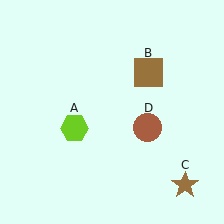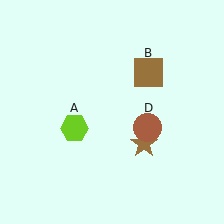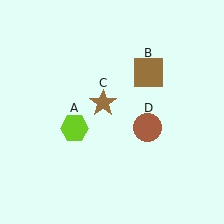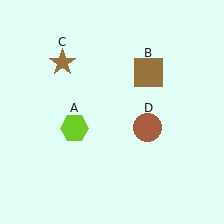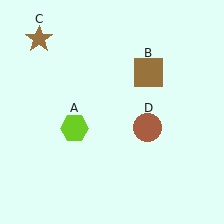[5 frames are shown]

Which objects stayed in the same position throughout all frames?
Lime hexagon (object A) and brown square (object B) and brown circle (object D) remained stationary.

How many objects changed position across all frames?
1 object changed position: brown star (object C).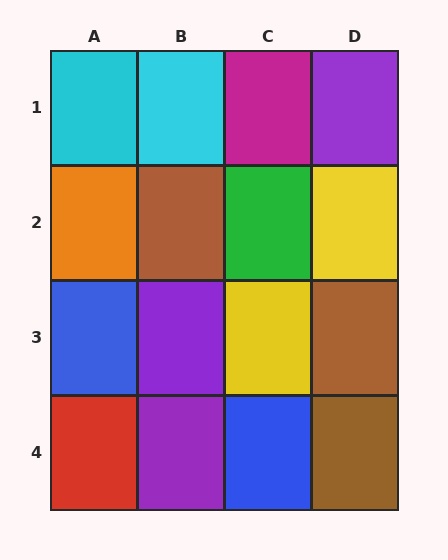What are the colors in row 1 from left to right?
Cyan, cyan, magenta, purple.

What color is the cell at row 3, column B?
Purple.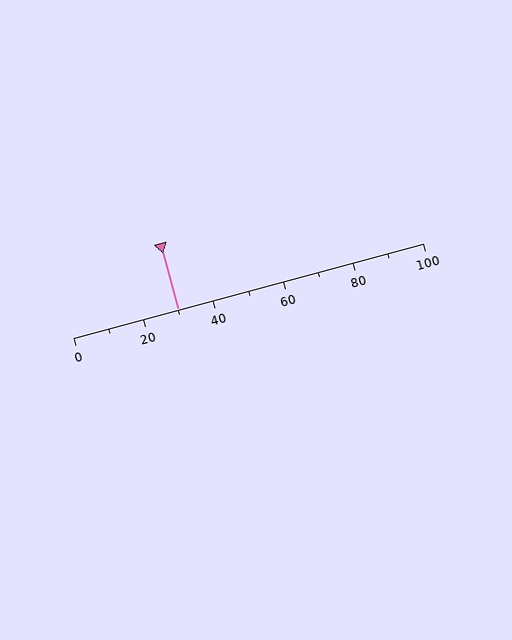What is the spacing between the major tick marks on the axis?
The major ticks are spaced 20 apart.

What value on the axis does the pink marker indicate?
The marker indicates approximately 30.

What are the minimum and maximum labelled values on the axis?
The axis runs from 0 to 100.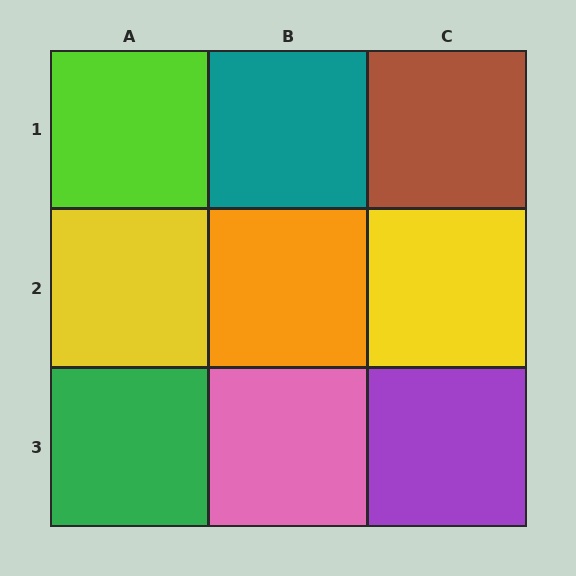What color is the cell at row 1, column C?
Brown.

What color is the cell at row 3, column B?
Pink.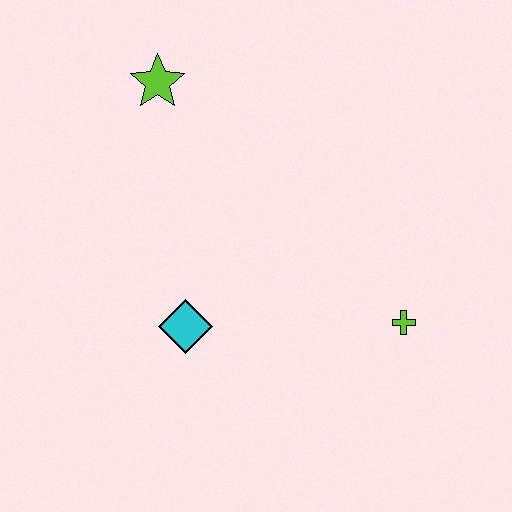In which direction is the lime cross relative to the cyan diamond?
The lime cross is to the right of the cyan diamond.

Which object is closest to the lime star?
The cyan diamond is closest to the lime star.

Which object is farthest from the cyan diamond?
The lime star is farthest from the cyan diamond.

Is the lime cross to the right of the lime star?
Yes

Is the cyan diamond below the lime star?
Yes